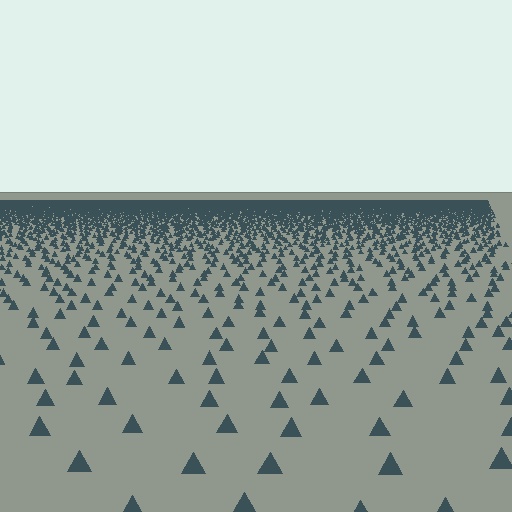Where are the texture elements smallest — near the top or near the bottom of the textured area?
Near the top.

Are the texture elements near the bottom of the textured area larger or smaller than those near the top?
Larger. Near the bottom, elements are closer to the viewer and appear at a bigger on-screen size.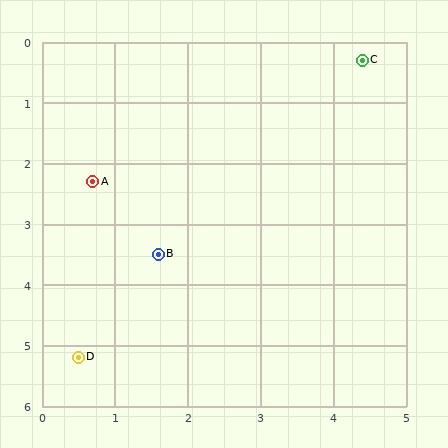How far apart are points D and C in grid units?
Points D and C are about 6.3 grid units apart.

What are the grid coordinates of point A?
Point A is at approximately (0.7, 2.3).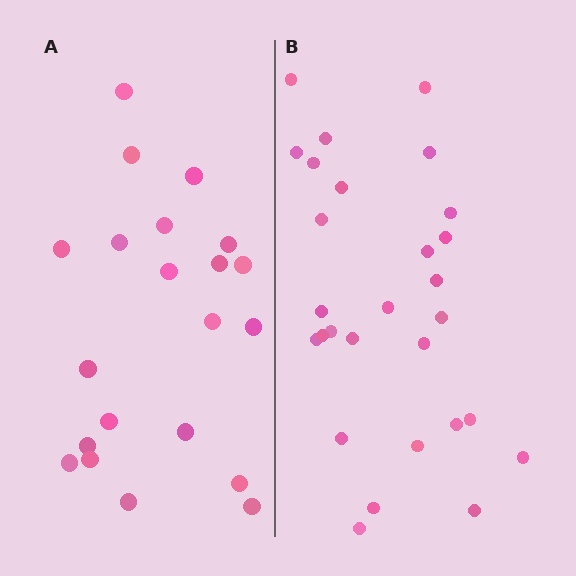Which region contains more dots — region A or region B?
Region B (the right region) has more dots.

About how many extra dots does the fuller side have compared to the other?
Region B has roughly 8 or so more dots than region A.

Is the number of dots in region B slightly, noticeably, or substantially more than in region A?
Region B has noticeably more, but not dramatically so. The ratio is roughly 1.3 to 1.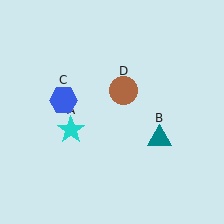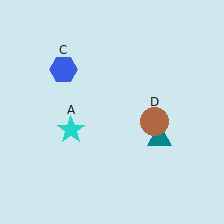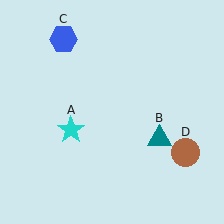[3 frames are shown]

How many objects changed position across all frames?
2 objects changed position: blue hexagon (object C), brown circle (object D).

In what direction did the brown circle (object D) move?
The brown circle (object D) moved down and to the right.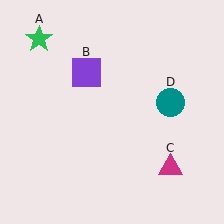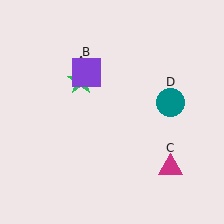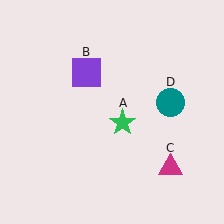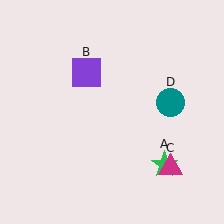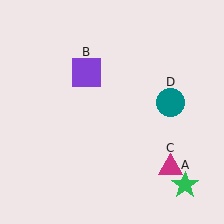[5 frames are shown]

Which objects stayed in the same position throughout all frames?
Purple square (object B) and magenta triangle (object C) and teal circle (object D) remained stationary.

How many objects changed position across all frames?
1 object changed position: green star (object A).